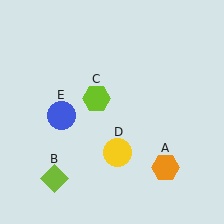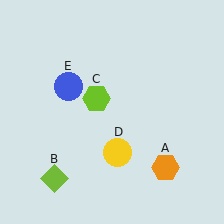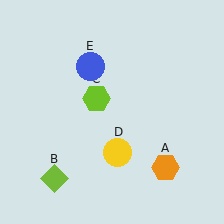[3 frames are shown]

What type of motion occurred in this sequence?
The blue circle (object E) rotated clockwise around the center of the scene.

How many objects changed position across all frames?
1 object changed position: blue circle (object E).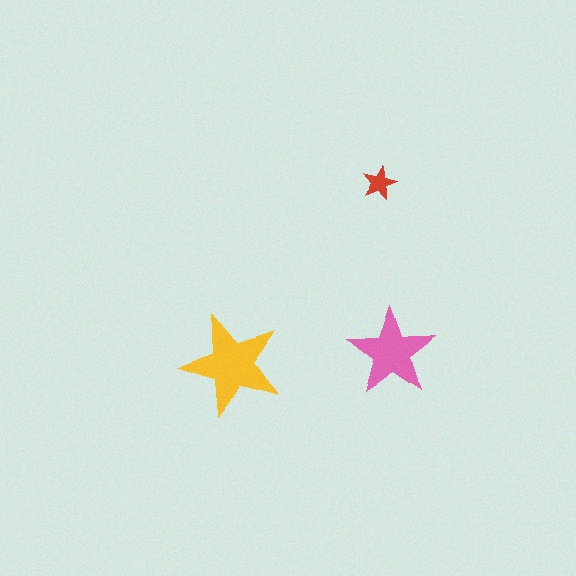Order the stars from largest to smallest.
the yellow one, the pink one, the red one.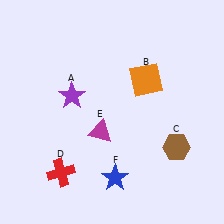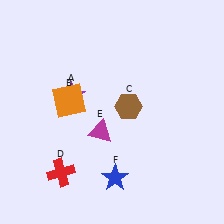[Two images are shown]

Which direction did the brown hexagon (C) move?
The brown hexagon (C) moved left.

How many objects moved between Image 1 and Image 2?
2 objects moved between the two images.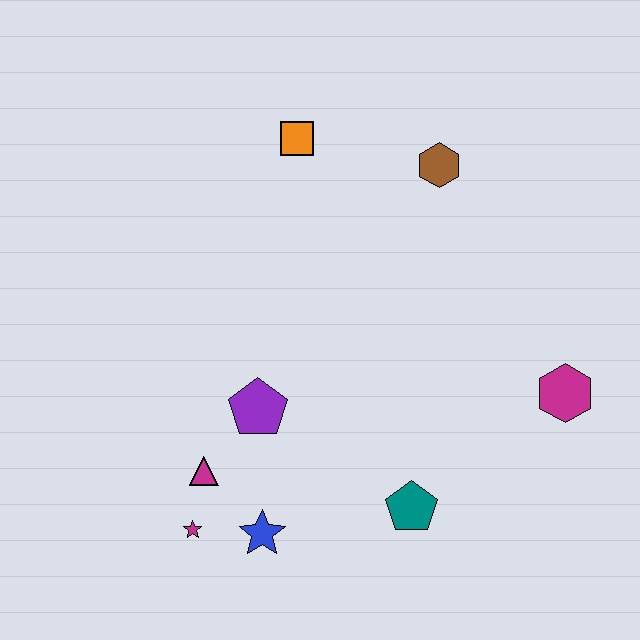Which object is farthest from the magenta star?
The brown hexagon is farthest from the magenta star.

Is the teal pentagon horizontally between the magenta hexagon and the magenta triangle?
Yes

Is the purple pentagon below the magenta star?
No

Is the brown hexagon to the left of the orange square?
No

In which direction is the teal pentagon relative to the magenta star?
The teal pentagon is to the right of the magenta star.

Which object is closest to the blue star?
The magenta star is closest to the blue star.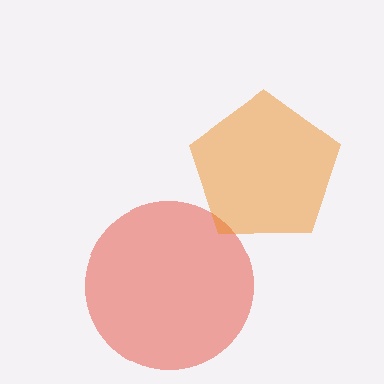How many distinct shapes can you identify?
There are 2 distinct shapes: a red circle, an orange pentagon.